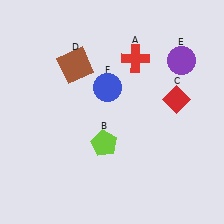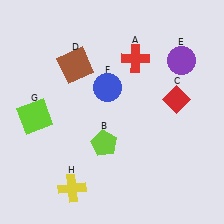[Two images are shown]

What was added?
A lime square (G), a yellow cross (H) were added in Image 2.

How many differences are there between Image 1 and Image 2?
There are 2 differences between the two images.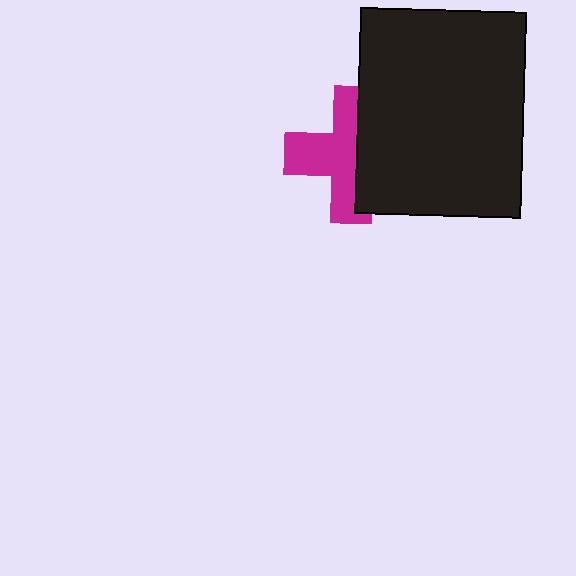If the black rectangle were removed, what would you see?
You would see the complete magenta cross.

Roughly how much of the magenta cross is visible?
About half of it is visible (roughly 56%).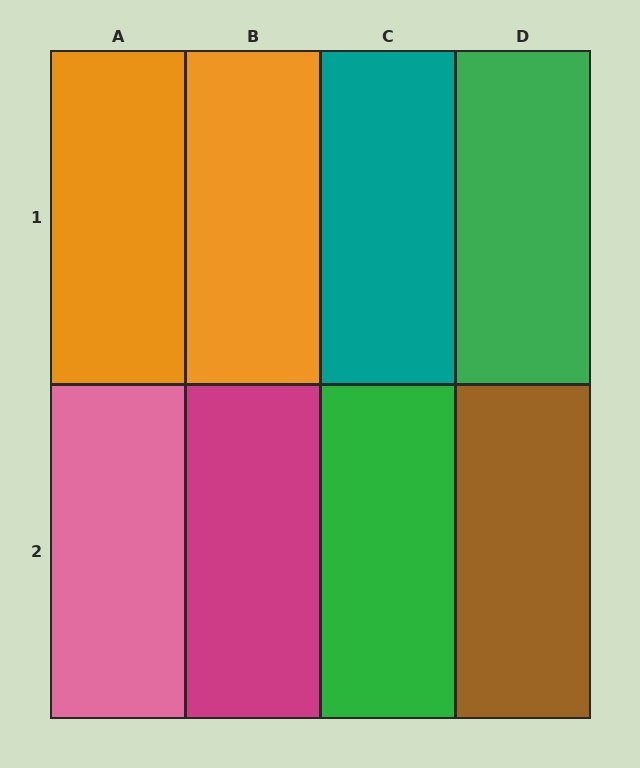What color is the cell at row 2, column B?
Magenta.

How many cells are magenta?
1 cell is magenta.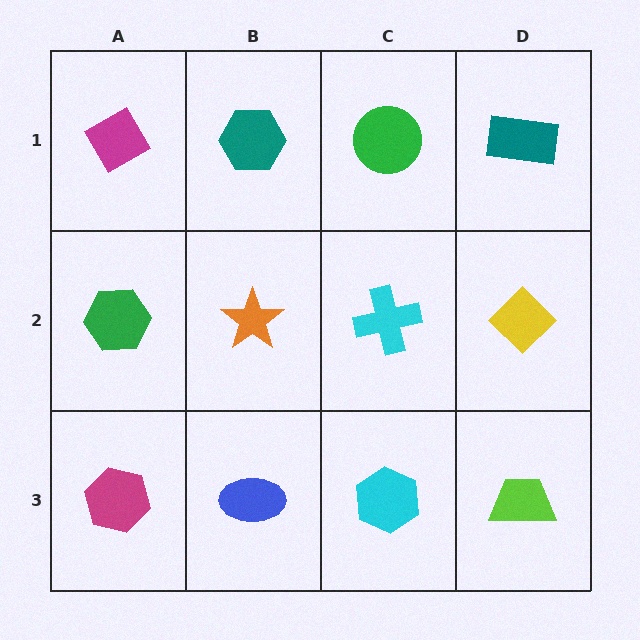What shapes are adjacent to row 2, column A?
A magenta diamond (row 1, column A), a magenta hexagon (row 3, column A), an orange star (row 2, column B).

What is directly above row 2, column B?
A teal hexagon.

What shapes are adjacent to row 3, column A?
A green hexagon (row 2, column A), a blue ellipse (row 3, column B).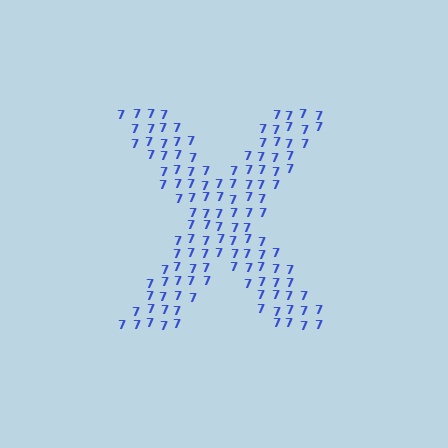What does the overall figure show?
The overall figure shows the letter X.